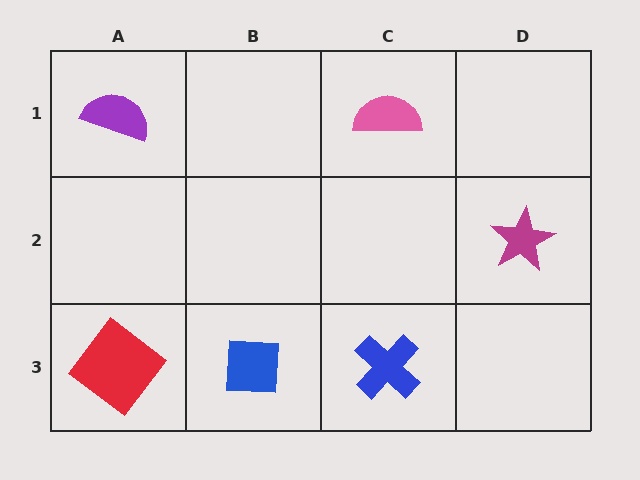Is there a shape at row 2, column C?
No, that cell is empty.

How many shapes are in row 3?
3 shapes.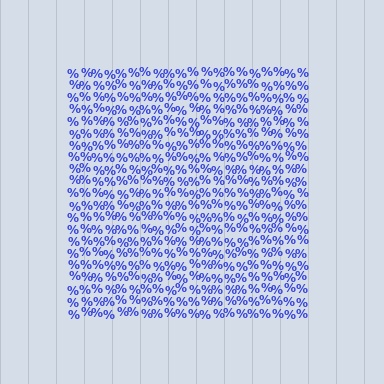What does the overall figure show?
The overall figure shows a square.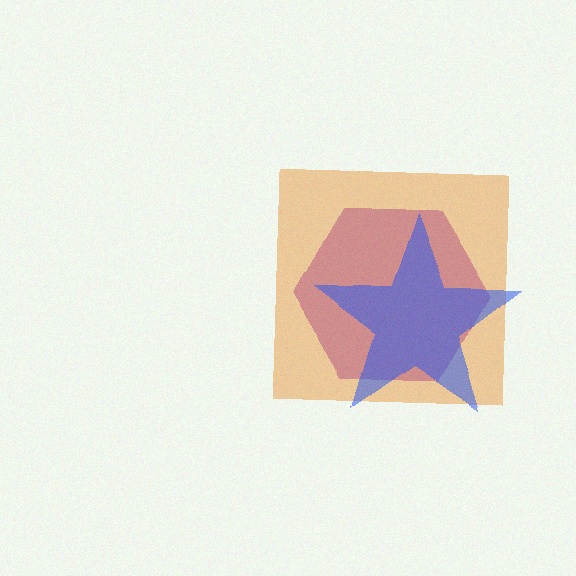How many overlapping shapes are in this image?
There are 3 overlapping shapes in the image.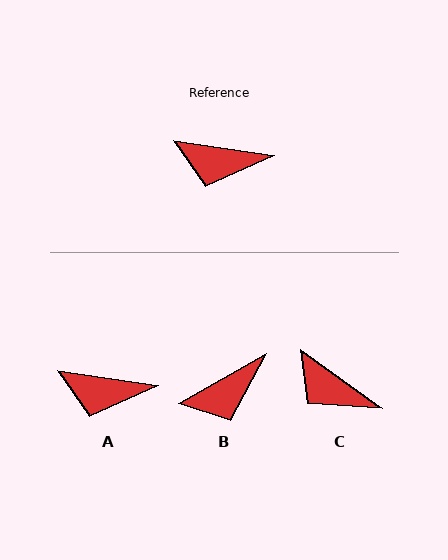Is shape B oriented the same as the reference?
No, it is off by about 38 degrees.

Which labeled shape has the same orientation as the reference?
A.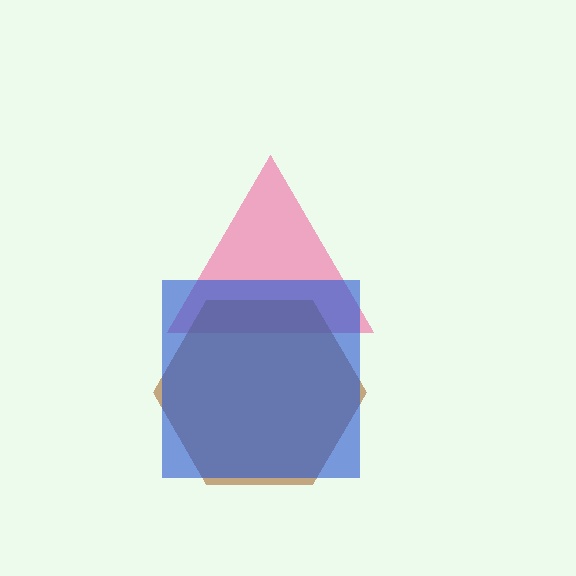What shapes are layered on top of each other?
The layered shapes are: a pink triangle, a brown hexagon, a blue square.